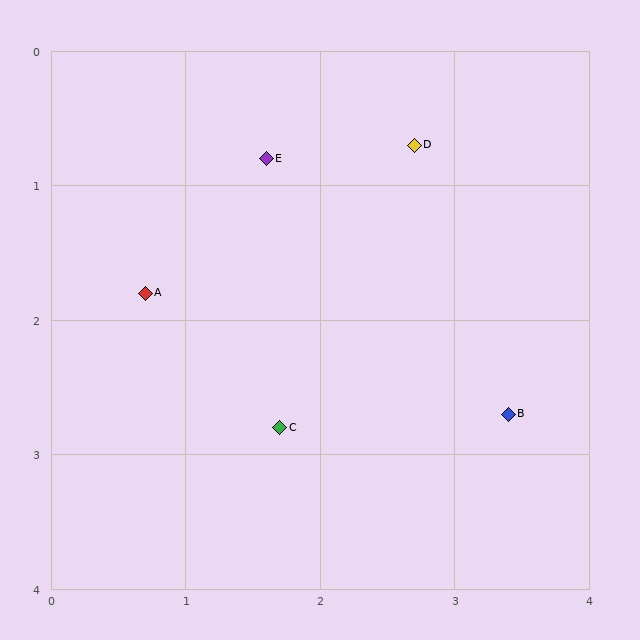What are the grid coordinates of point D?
Point D is at approximately (2.7, 0.7).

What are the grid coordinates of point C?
Point C is at approximately (1.7, 2.8).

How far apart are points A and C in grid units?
Points A and C are about 1.4 grid units apart.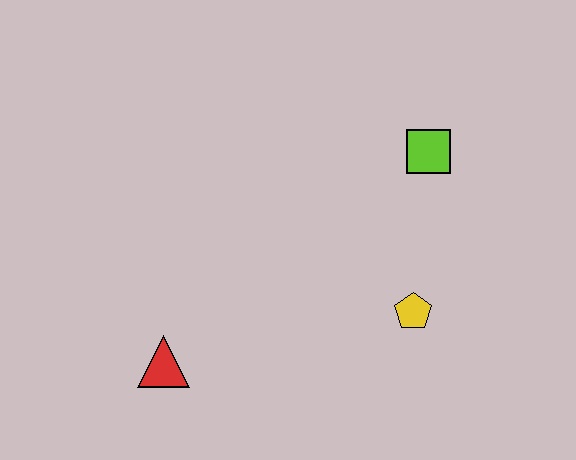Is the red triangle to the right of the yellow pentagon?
No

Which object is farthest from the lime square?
The red triangle is farthest from the lime square.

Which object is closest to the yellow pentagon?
The lime square is closest to the yellow pentagon.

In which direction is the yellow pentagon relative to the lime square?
The yellow pentagon is below the lime square.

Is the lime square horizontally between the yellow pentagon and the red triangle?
No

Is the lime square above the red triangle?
Yes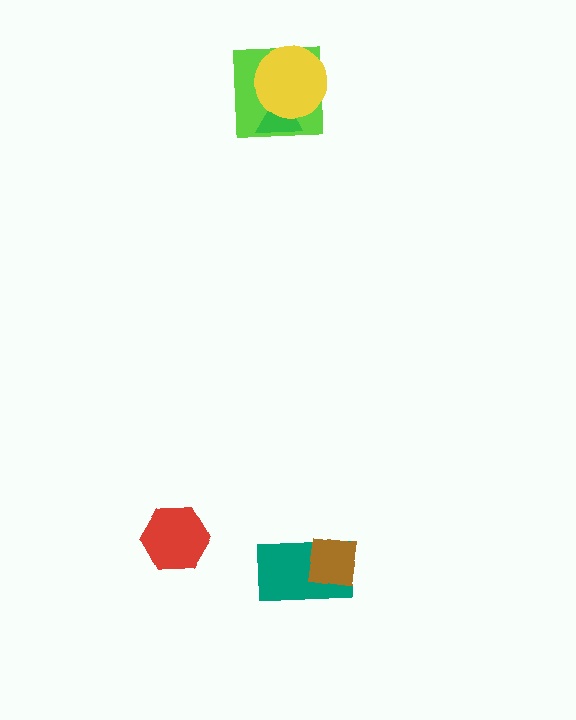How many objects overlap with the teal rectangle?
1 object overlaps with the teal rectangle.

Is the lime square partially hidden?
Yes, it is partially covered by another shape.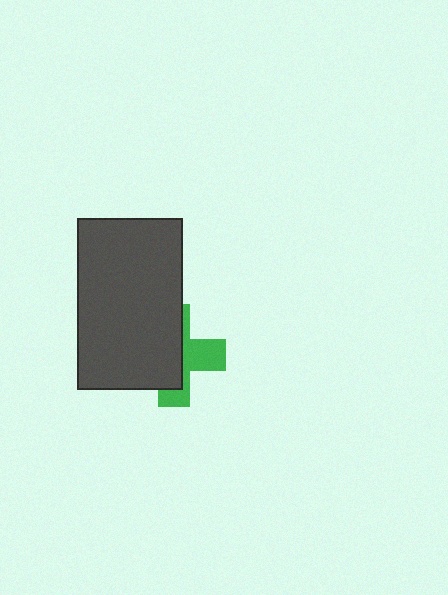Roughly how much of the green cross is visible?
A small part of it is visible (roughly 40%).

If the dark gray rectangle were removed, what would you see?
You would see the complete green cross.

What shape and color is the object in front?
The object in front is a dark gray rectangle.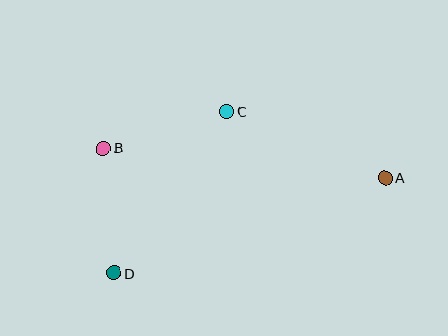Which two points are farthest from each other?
Points A and D are farthest from each other.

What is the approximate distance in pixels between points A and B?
The distance between A and B is approximately 283 pixels.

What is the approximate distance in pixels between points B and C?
The distance between B and C is approximately 129 pixels.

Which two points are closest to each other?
Points B and D are closest to each other.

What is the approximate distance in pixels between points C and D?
The distance between C and D is approximately 197 pixels.